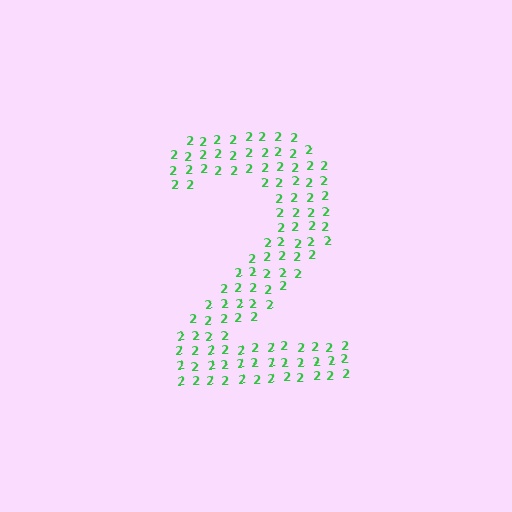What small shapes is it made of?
It is made of small digit 2's.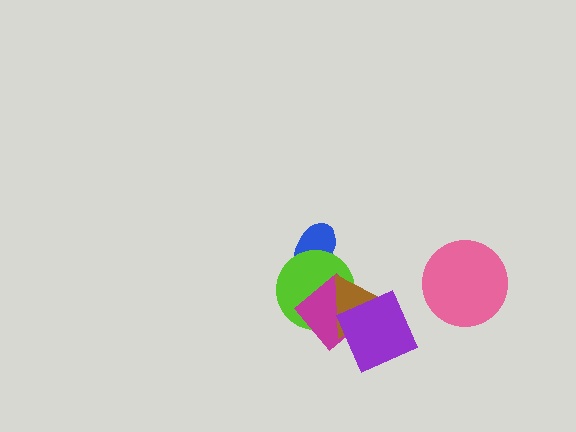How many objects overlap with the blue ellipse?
1 object overlaps with the blue ellipse.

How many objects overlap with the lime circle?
3 objects overlap with the lime circle.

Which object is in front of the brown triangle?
The purple square is in front of the brown triangle.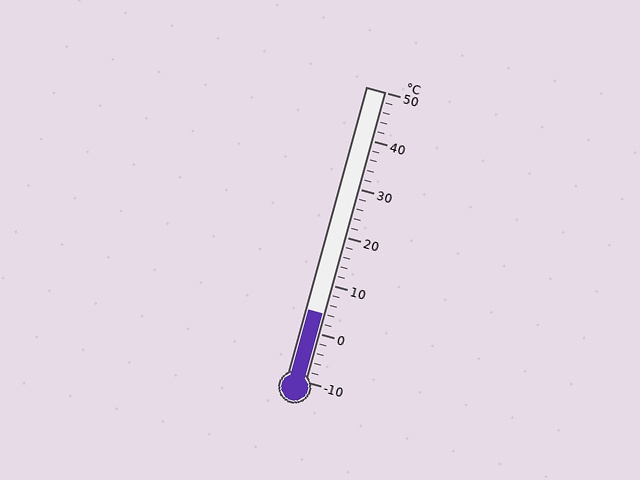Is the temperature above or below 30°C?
The temperature is below 30°C.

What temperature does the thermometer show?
The thermometer shows approximately 4°C.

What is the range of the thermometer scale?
The thermometer scale ranges from -10°C to 50°C.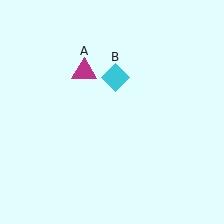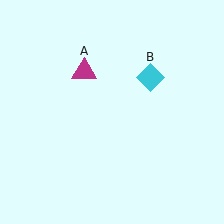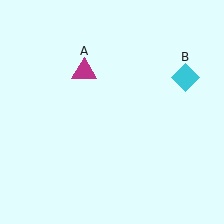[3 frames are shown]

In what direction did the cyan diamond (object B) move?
The cyan diamond (object B) moved right.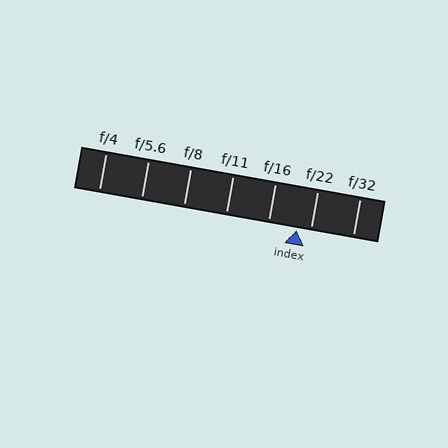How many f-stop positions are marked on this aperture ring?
There are 7 f-stop positions marked.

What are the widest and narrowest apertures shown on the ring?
The widest aperture shown is f/4 and the narrowest is f/32.